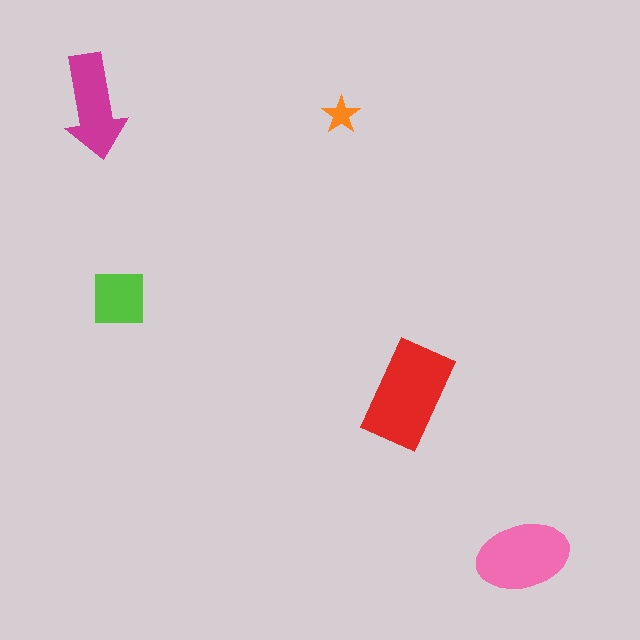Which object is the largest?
The red rectangle.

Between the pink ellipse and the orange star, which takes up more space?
The pink ellipse.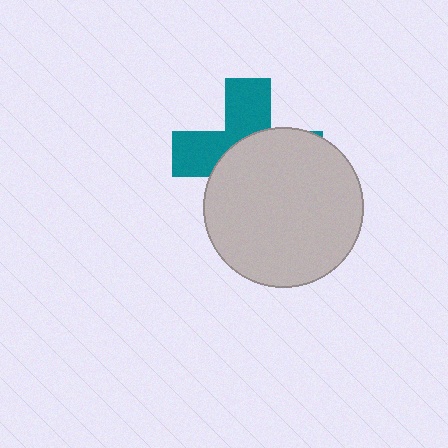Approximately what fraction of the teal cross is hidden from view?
Roughly 58% of the teal cross is hidden behind the light gray circle.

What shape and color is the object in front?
The object in front is a light gray circle.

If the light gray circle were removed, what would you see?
You would see the complete teal cross.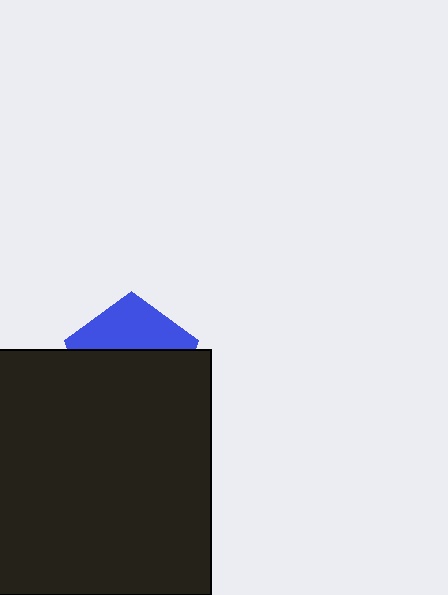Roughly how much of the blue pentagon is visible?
A small part of it is visible (roughly 38%).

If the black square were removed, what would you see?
You would see the complete blue pentagon.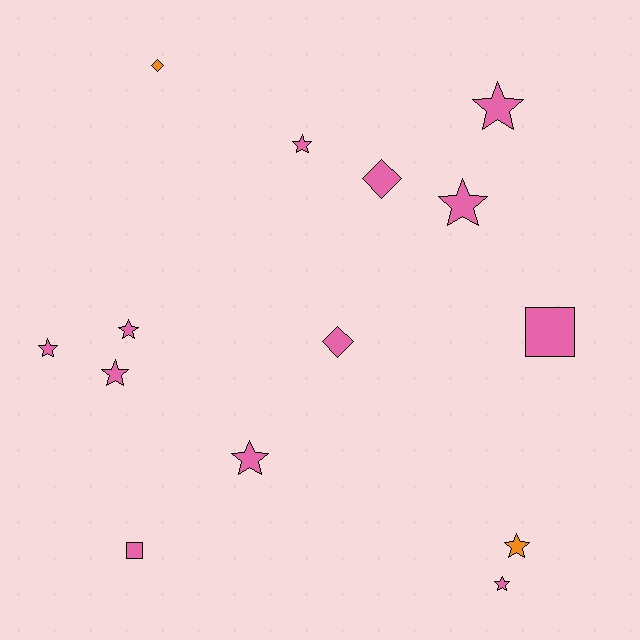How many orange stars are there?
There is 1 orange star.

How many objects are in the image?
There are 14 objects.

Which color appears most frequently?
Pink, with 12 objects.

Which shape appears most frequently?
Star, with 9 objects.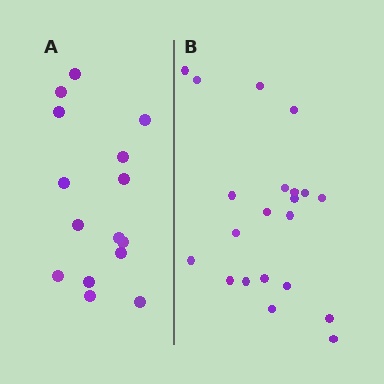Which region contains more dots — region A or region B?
Region B (the right region) has more dots.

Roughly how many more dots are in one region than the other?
Region B has about 6 more dots than region A.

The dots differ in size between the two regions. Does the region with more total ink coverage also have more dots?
No. Region A has more total ink coverage because its dots are larger, but region B actually contains more individual dots. Total area can be misleading — the number of items is what matters here.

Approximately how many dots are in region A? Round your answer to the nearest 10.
About 20 dots. (The exact count is 15, which rounds to 20.)